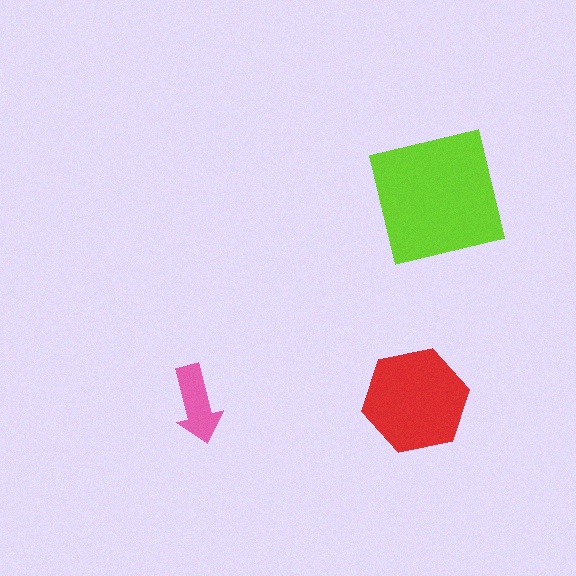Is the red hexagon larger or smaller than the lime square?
Smaller.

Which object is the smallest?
The pink arrow.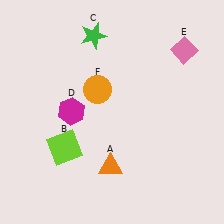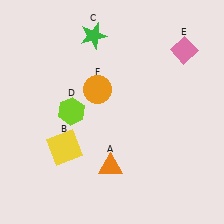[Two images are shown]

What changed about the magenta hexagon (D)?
In Image 1, D is magenta. In Image 2, it changed to lime.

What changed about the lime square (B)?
In Image 1, B is lime. In Image 2, it changed to yellow.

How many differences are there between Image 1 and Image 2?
There are 2 differences between the two images.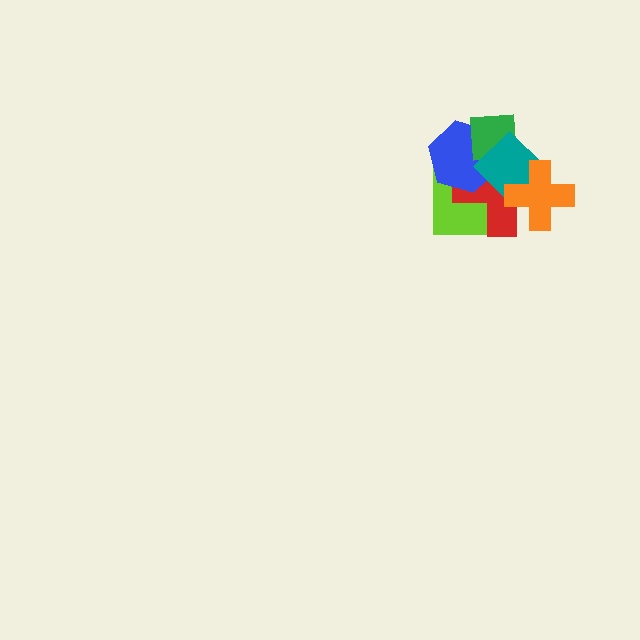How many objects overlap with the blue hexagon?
4 objects overlap with the blue hexagon.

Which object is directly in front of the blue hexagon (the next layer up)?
The green square is directly in front of the blue hexagon.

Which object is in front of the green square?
The teal diamond is in front of the green square.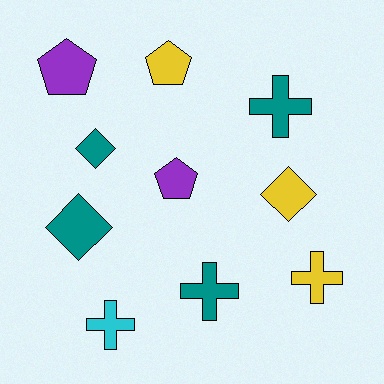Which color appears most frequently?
Teal, with 4 objects.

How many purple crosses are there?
There are no purple crosses.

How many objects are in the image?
There are 10 objects.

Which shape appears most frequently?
Cross, with 4 objects.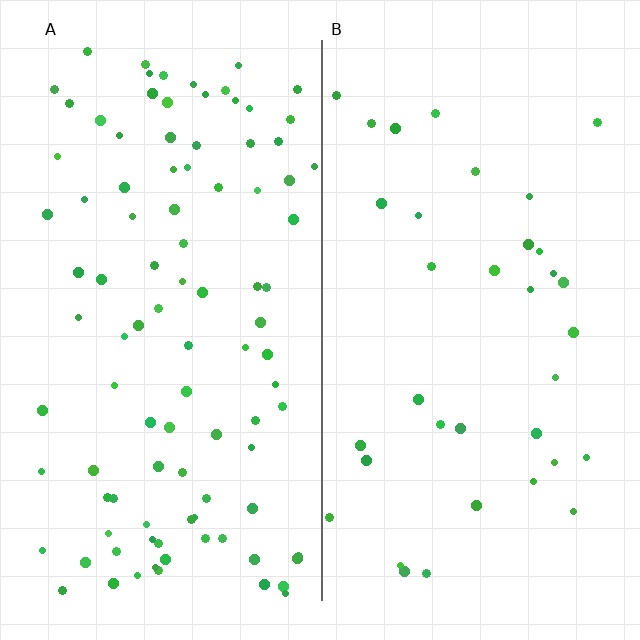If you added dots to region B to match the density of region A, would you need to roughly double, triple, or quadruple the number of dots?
Approximately triple.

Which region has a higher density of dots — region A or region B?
A (the left).